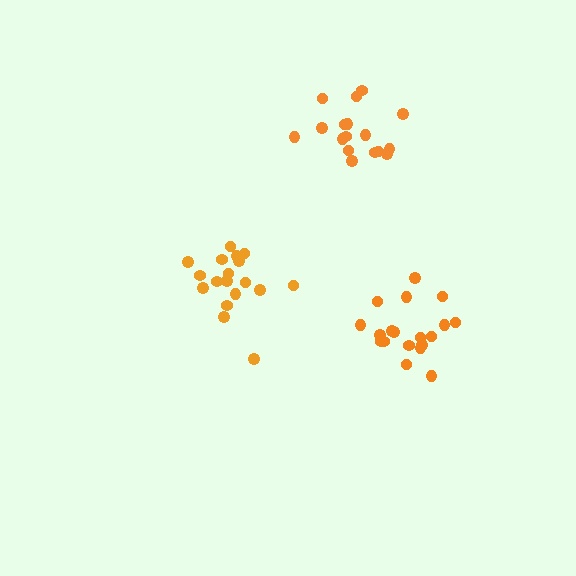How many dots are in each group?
Group 1: 17 dots, Group 2: 19 dots, Group 3: 18 dots (54 total).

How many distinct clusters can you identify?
There are 3 distinct clusters.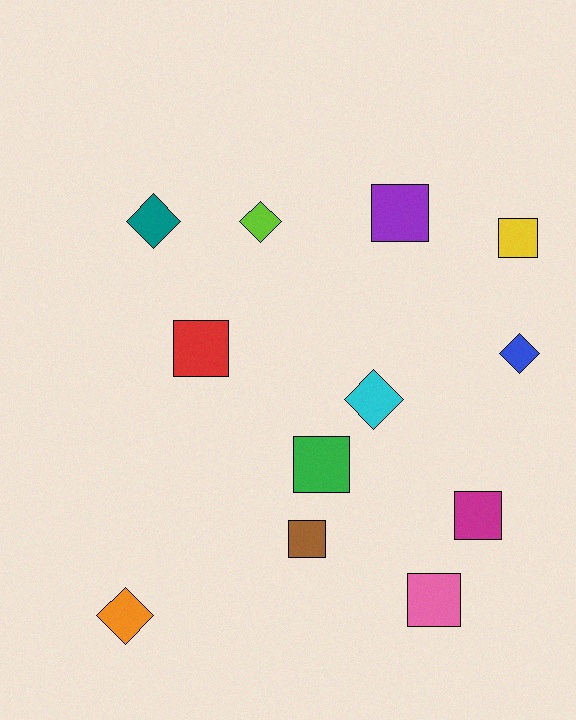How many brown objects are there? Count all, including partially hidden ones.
There is 1 brown object.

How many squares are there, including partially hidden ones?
There are 7 squares.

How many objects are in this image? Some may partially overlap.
There are 12 objects.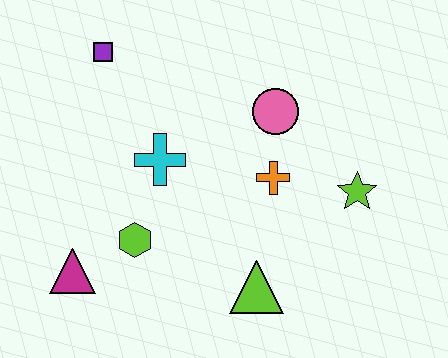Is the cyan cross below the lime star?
No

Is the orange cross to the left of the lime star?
Yes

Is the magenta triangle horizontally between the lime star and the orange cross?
No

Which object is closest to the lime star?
The orange cross is closest to the lime star.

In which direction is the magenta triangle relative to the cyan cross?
The magenta triangle is below the cyan cross.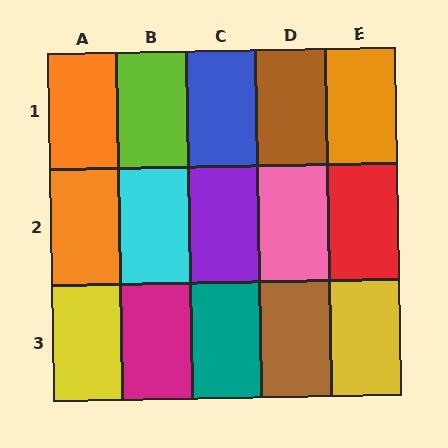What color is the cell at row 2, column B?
Cyan.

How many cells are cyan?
1 cell is cyan.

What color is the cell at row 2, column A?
Orange.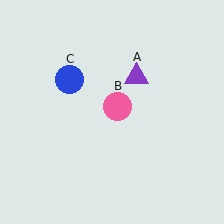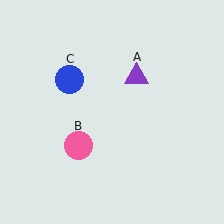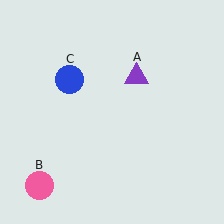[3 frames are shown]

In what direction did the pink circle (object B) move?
The pink circle (object B) moved down and to the left.